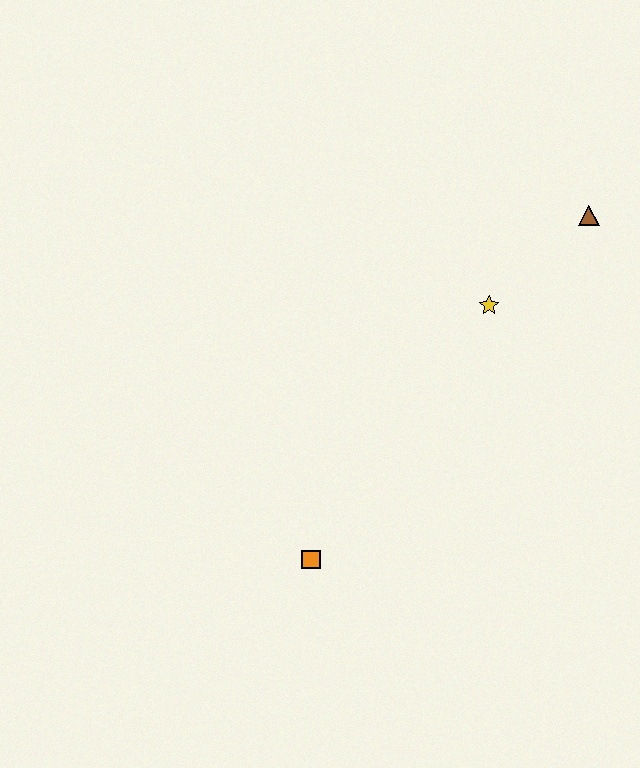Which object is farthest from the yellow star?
The orange square is farthest from the yellow star.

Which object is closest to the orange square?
The yellow star is closest to the orange square.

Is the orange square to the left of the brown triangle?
Yes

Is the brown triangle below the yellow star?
No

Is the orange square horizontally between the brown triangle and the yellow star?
No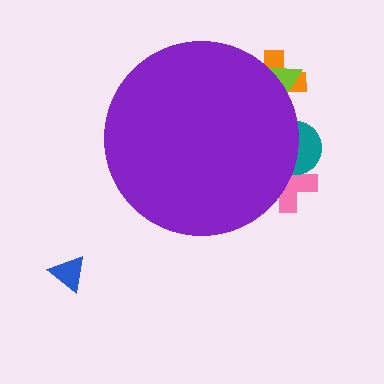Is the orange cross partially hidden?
Yes, the orange cross is partially hidden behind the purple circle.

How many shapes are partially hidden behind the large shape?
4 shapes are partially hidden.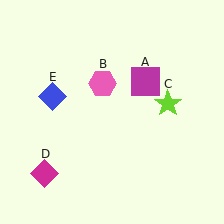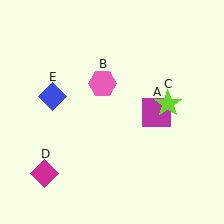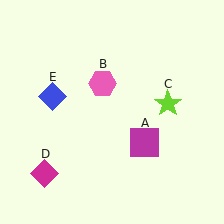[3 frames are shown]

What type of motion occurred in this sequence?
The magenta square (object A) rotated clockwise around the center of the scene.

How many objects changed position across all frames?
1 object changed position: magenta square (object A).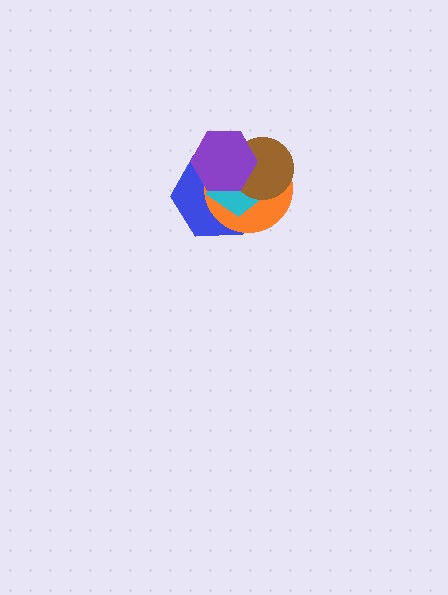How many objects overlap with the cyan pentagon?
4 objects overlap with the cyan pentagon.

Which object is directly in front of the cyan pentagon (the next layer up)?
The brown circle is directly in front of the cyan pentagon.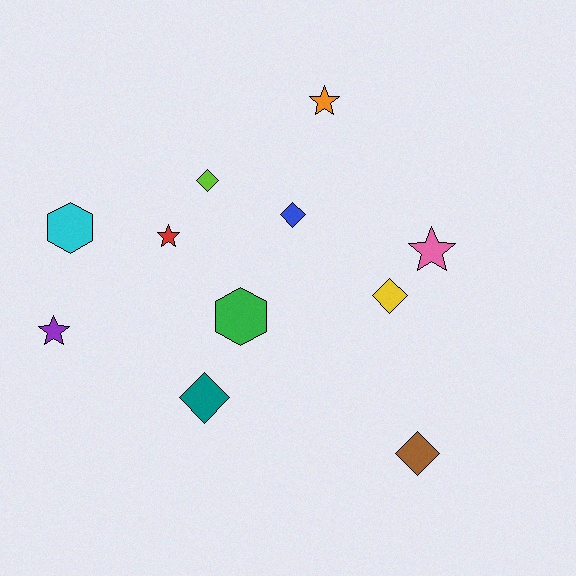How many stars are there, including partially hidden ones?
There are 4 stars.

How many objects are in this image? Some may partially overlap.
There are 11 objects.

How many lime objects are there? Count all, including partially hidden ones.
There is 1 lime object.